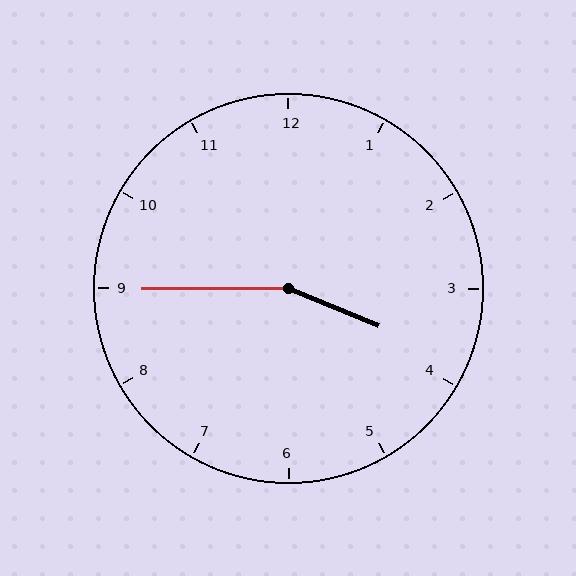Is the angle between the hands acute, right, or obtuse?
It is obtuse.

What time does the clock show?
3:45.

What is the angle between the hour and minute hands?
Approximately 158 degrees.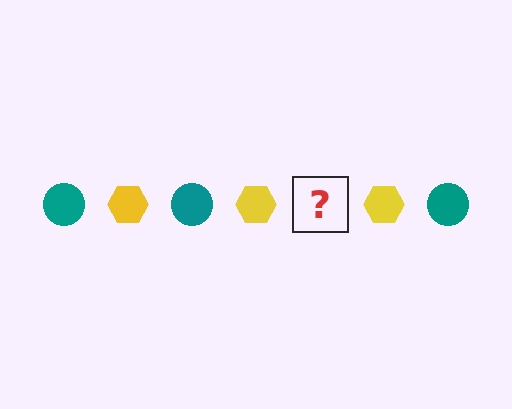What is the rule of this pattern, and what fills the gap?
The rule is that the pattern alternates between teal circle and yellow hexagon. The gap should be filled with a teal circle.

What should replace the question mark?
The question mark should be replaced with a teal circle.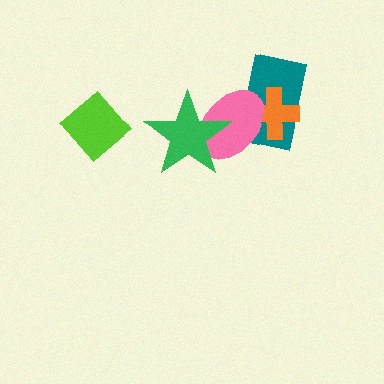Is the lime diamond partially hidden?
No, no other shape covers it.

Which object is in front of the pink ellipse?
The green star is in front of the pink ellipse.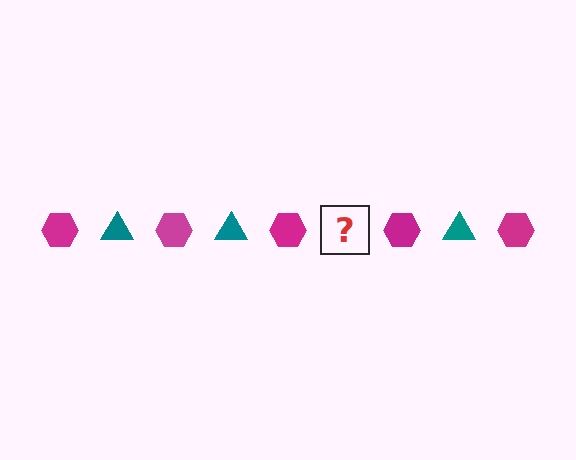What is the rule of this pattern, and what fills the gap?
The rule is that the pattern alternates between magenta hexagon and teal triangle. The gap should be filled with a teal triangle.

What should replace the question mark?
The question mark should be replaced with a teal triangle.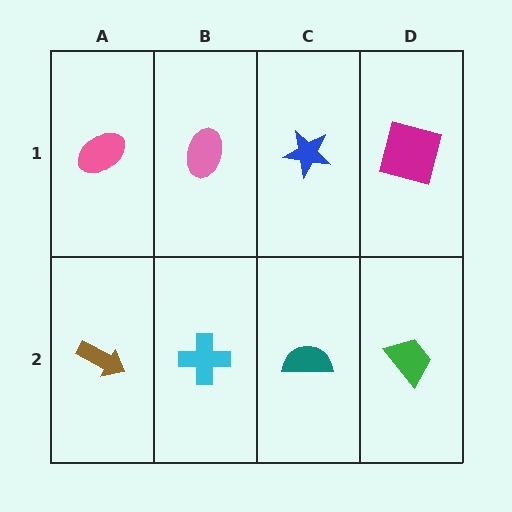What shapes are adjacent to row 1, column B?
A cyan cross (row 2, column B), a pink ellipse (row 1, column A), a blue star (row 1, column C).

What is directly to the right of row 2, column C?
A green trapezoid.